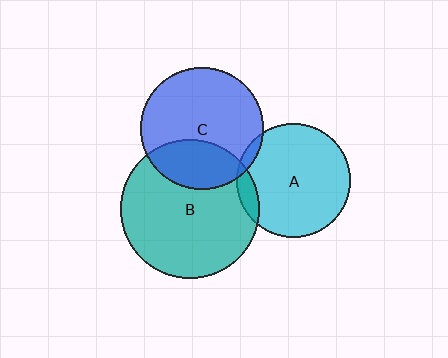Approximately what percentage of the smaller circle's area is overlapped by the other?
Approximately 30%.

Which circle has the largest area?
Circle B (teal).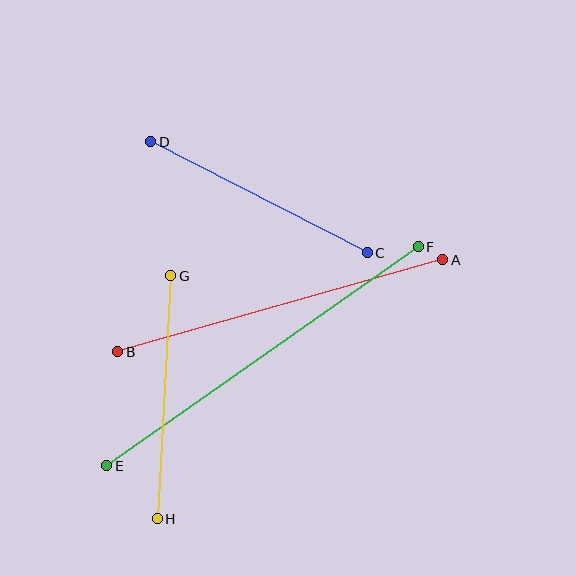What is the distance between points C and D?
The distance is approximately 243 pixels.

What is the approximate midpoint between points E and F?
The midpoint is at approximately (263, 356) pixels.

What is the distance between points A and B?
The distance is approximately 338 pixels.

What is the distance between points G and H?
The distance is approximately 244 pixels.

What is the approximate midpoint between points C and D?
The midpoint is at approximately (259, 197) pixels.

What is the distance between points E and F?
The distance is approximately 381 pixels.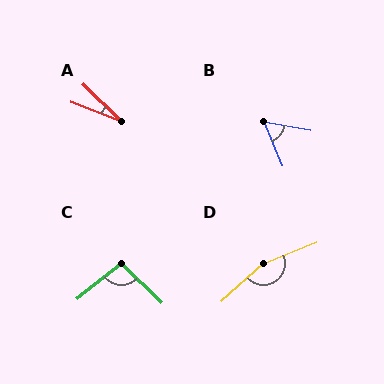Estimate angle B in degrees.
Approximately 57 degrees.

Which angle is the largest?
D, at approximately 160 degrees.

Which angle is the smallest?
A, at approximately 22 degrees.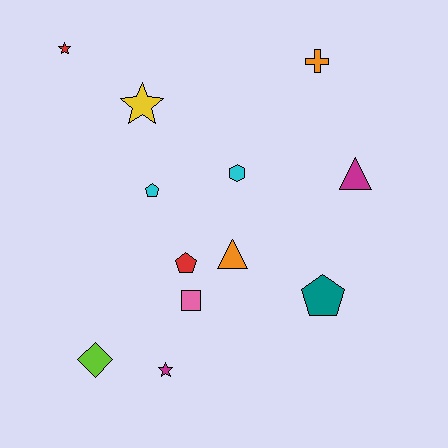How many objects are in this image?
There are 12 objects.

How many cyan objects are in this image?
There are 2 cyan objects.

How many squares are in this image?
There is 1 square.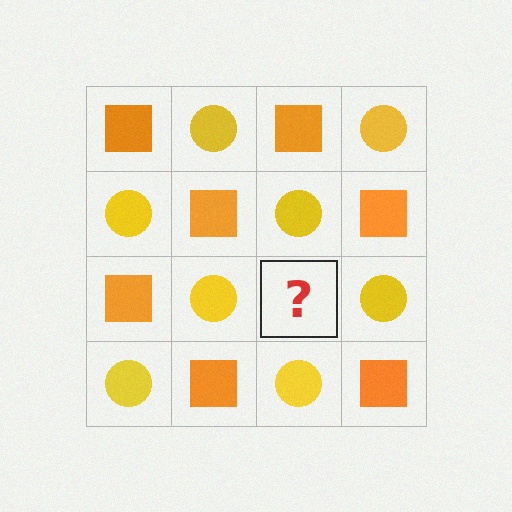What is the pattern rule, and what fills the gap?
The rule is that it alternates orange square and yellow circle in a checkerboard pattern. The gap should be filled with an orange square.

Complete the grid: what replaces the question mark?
The question mark should be replaced with an orange square.